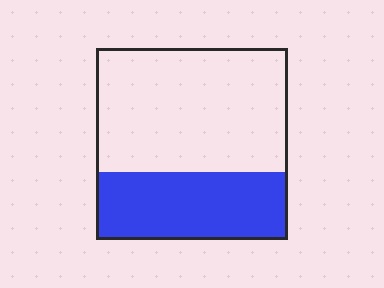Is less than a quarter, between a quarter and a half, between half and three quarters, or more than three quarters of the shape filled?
Between a quarter and a half.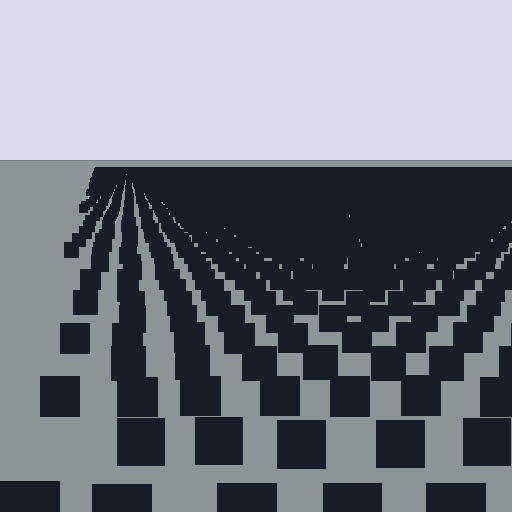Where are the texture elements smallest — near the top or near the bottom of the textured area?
Near the top.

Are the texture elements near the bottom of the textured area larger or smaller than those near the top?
Larger. Near the bottom, elements are closer to the viewer and appear at a bigger on-screen size.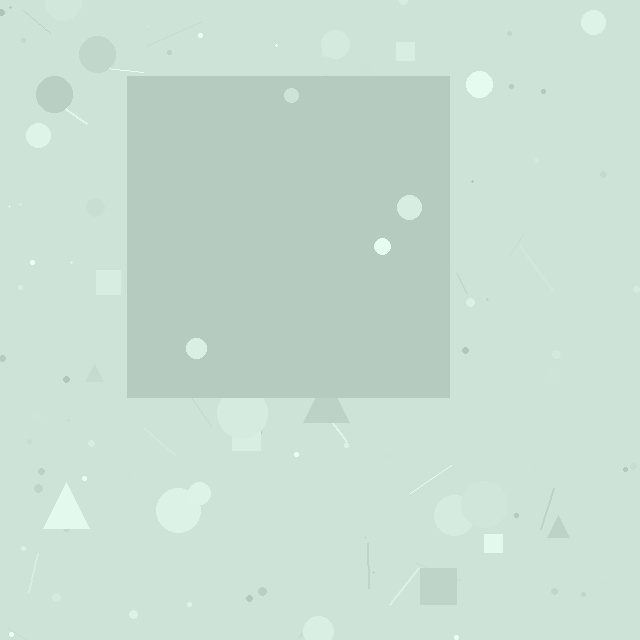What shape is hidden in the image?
A square is hidden in the image.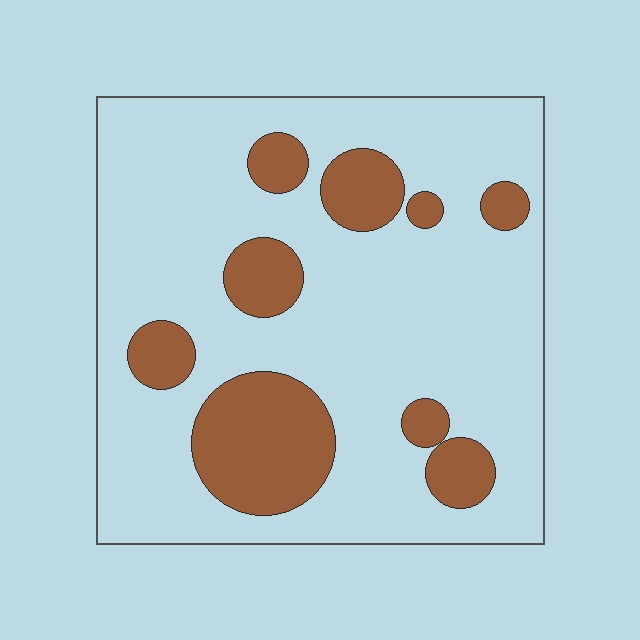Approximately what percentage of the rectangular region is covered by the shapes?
Approximately 20%.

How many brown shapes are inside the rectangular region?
9.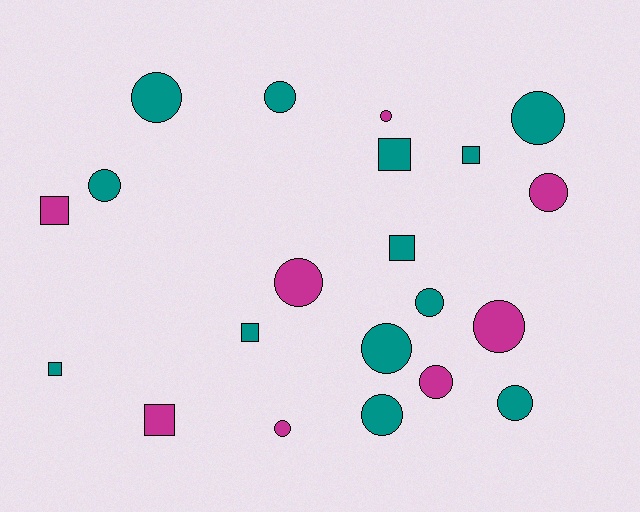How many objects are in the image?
There are 21 objects.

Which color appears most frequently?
Teal, with 13 objects.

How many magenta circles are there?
There are 6 magenta circles.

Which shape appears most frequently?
Circle, with 14 objects.